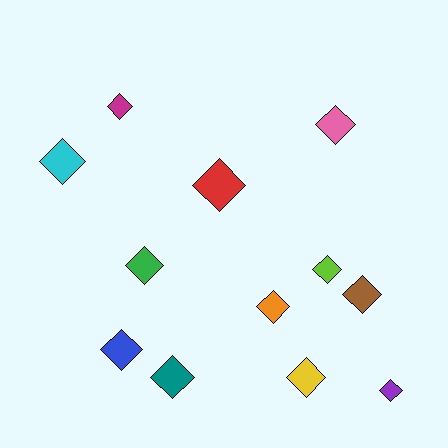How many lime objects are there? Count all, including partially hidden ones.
There is 1 lime object.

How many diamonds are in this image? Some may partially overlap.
There are 12 diamonds.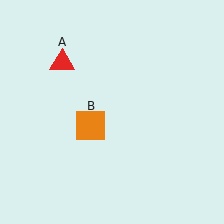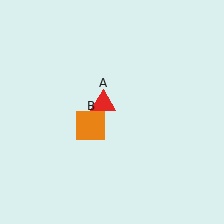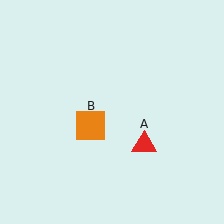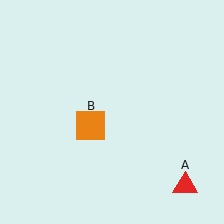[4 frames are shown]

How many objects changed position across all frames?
1 object changed position: red triangle (object A).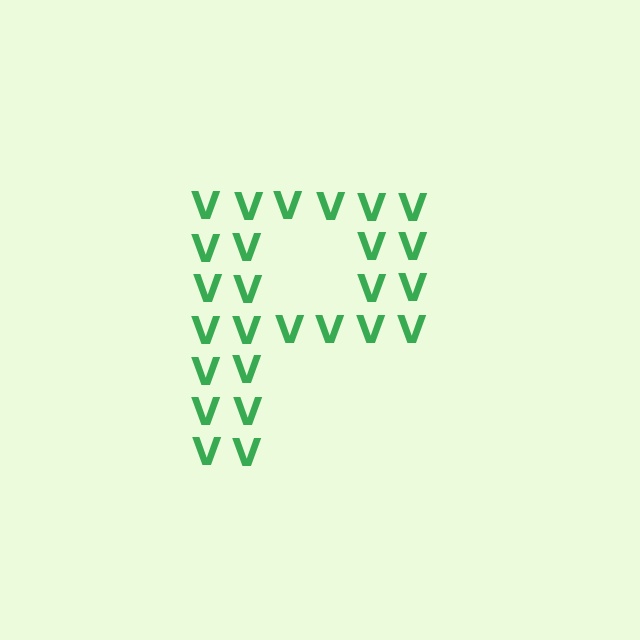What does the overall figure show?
The overall figure shows the letter P.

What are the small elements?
The small elements are letter V's.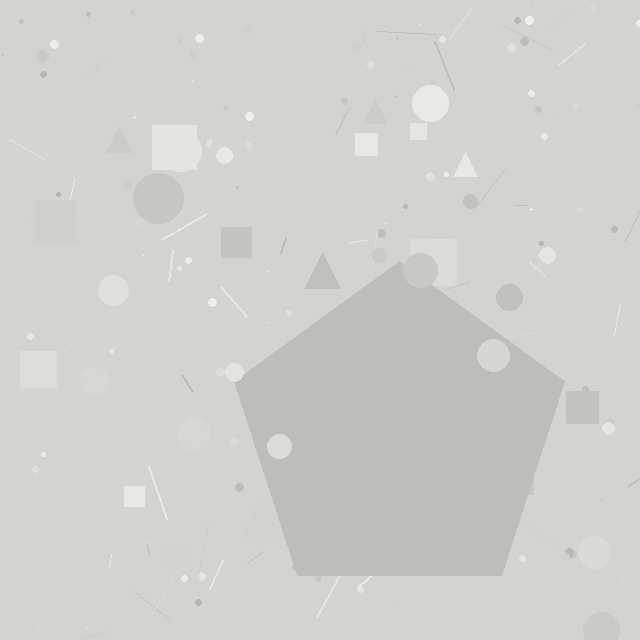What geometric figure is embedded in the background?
A pentagon is embedded in the background.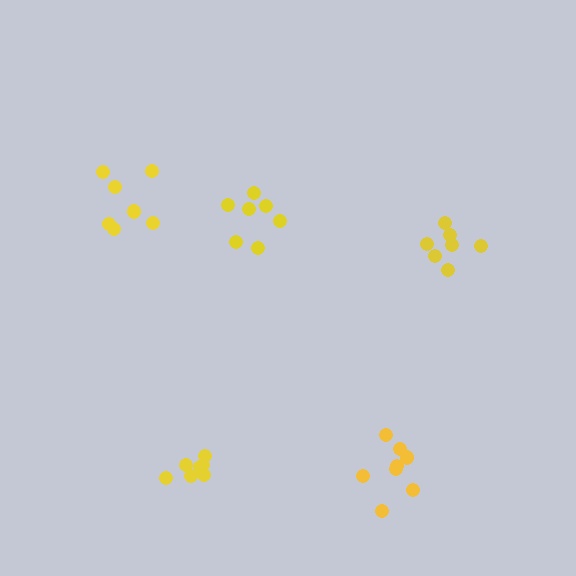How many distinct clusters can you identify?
There are 5 distinct clusters.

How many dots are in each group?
Group 1: 8 dots, Group 2: 7 dots, Group 3: 7 dots, Group 4: 7 dots, Group 5: 7 dots (36 total).